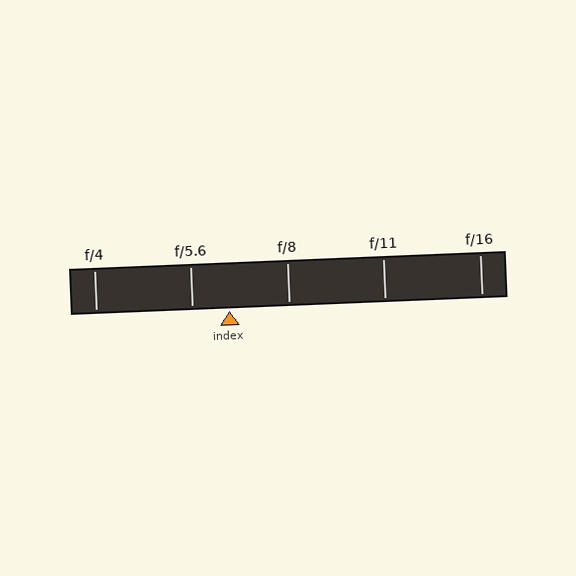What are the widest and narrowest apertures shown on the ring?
The widest aperture shown is f/4 and the narrowest is f/16.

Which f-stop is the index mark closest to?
The index mark is closest to f/5.6.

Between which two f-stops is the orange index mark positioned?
The index mark is between f/5.6 and f/8.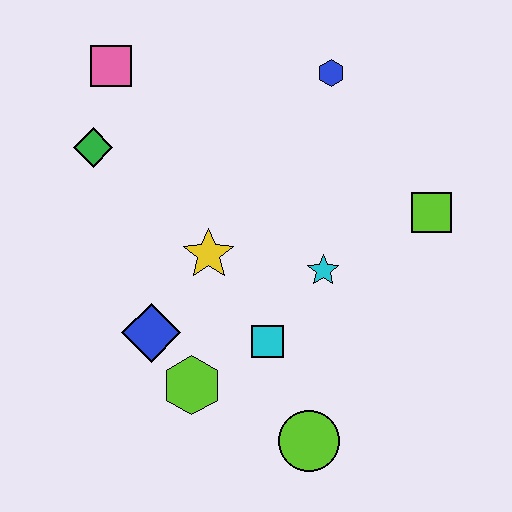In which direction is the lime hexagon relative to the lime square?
The lime hexagon is to the left of the lime square.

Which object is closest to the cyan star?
The cyan square is closest to the cyan star.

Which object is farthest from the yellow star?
The lime square is farthest from the yellow star.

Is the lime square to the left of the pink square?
No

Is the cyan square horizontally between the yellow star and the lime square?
Yes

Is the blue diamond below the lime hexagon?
No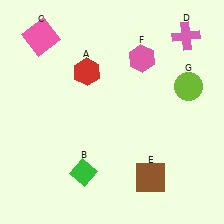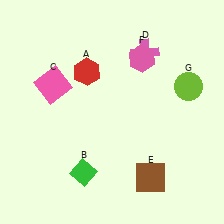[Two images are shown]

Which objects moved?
The objects that moved are: the pink square (C), the pink cross (D).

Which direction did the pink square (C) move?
The pink square (C) moved down.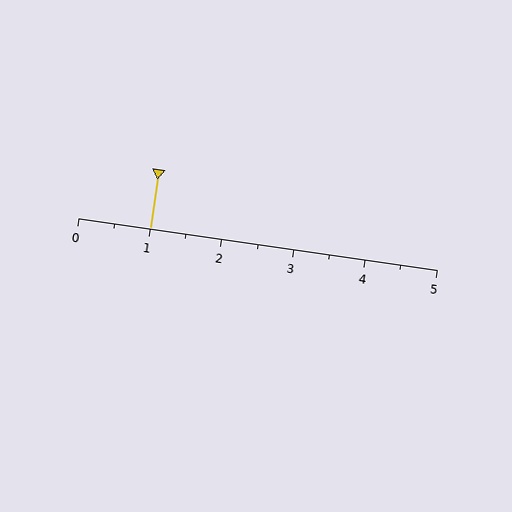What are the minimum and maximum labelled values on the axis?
The axis runs from 0 to 5.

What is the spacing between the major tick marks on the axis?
The major ticks are spaced 1 apart.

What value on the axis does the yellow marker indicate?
The marker indicates approximately 1.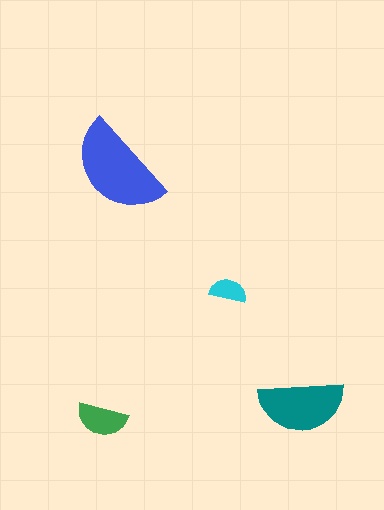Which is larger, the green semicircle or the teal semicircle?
The teal one.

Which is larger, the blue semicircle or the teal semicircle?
The blue one.